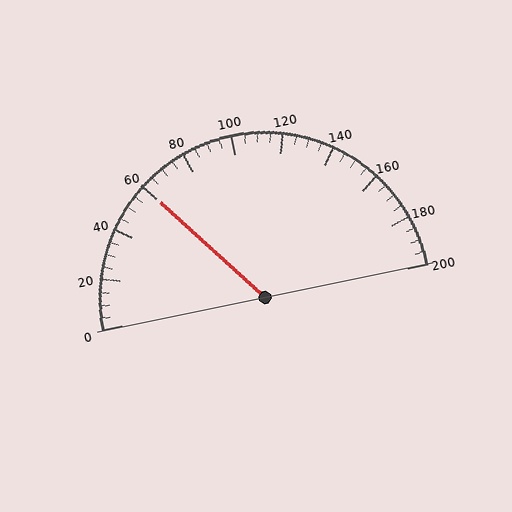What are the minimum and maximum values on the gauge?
The gauge ranges from 0 to 200.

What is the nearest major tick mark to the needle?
The nearest major tick mark is 60.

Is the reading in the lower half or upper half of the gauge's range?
The reading is in the lower half of the range (0 to 200).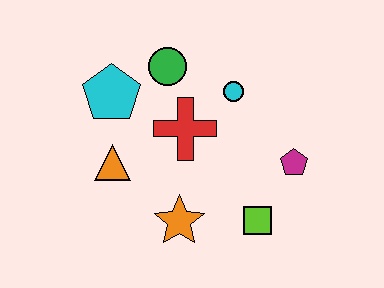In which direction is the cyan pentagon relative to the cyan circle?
The cyan pentagon is to the left of the cyan circle.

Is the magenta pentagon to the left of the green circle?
No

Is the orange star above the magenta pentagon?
No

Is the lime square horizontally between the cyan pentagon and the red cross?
No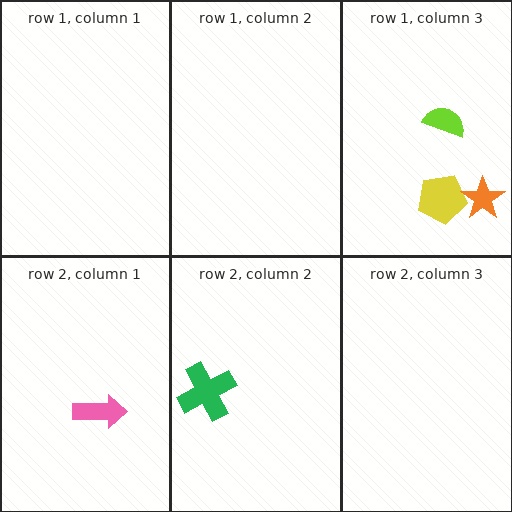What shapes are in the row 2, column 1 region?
The pink arrow.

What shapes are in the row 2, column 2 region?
The green cross.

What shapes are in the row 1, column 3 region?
The yellow pentagon, the lime semicircle, the orange star.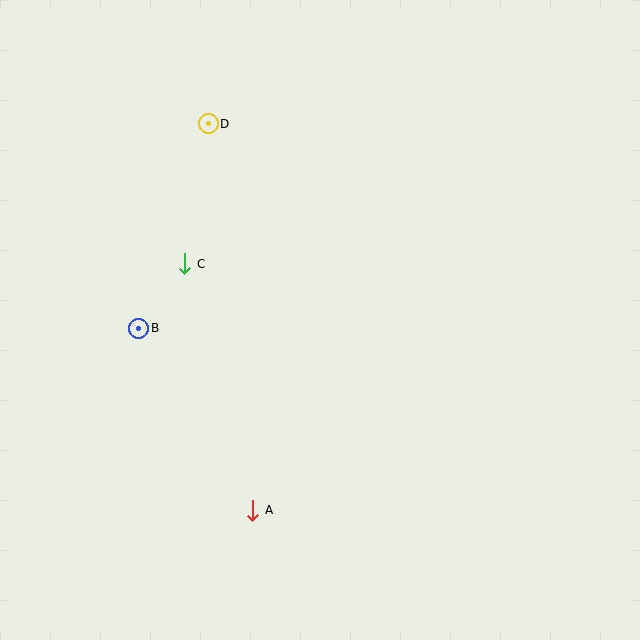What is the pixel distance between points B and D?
The distance between B and D is 216 pixels.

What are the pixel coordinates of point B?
Point B is at (138, 328).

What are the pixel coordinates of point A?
Point A is at (253, 510).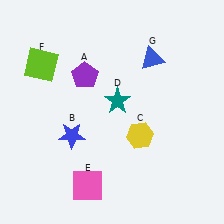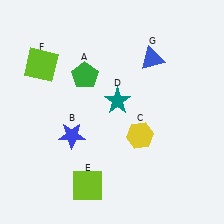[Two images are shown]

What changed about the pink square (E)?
In Image 1, E is pink. In Image 2, it changed to lime.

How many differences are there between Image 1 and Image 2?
There are 2 differences between the two images.